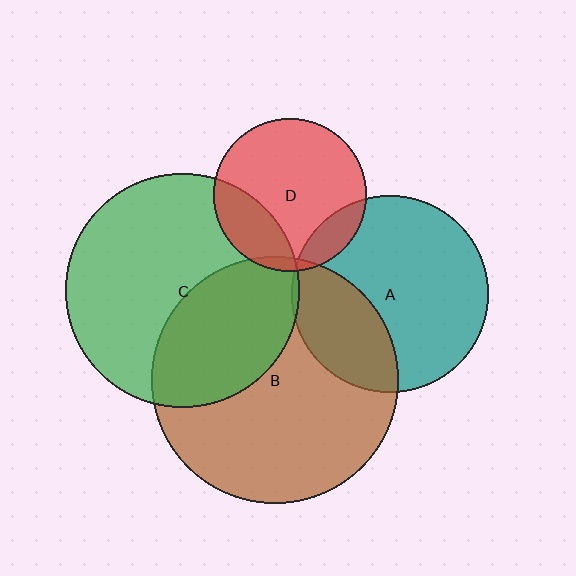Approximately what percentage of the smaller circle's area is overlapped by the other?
Approximately 5%.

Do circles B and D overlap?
Yes.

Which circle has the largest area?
Circle B (brown).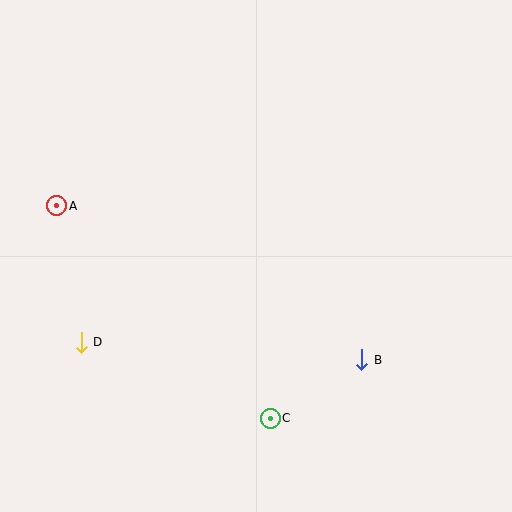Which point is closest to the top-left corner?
Point A is closest to the top-left corner.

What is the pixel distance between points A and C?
The distance between A and C is 301 pixels.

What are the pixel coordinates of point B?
Point B is at (362, 360).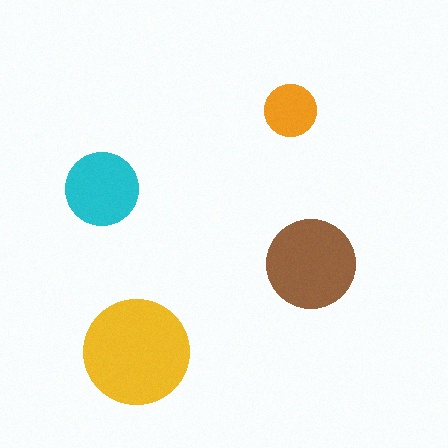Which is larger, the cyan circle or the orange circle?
The cyan one.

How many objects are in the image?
There are 4 objects in the image.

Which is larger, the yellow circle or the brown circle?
The yellow one.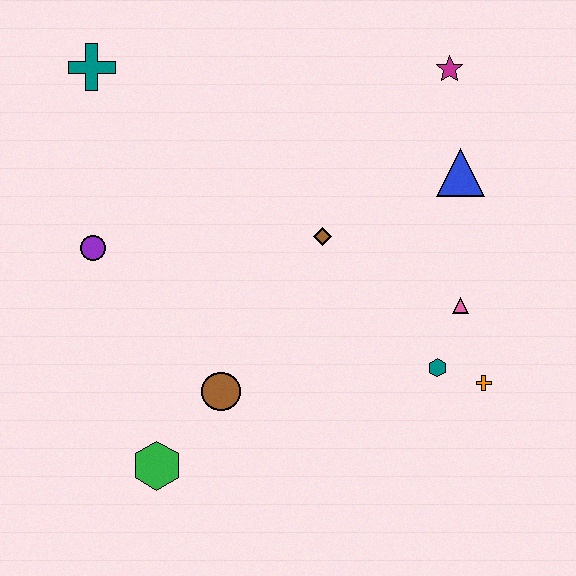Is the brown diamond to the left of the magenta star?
Yes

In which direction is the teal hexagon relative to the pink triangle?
The teal hexagon is below the pink triangle.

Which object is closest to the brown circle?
The green hexagon is closest to the brown circle.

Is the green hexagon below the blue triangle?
Yes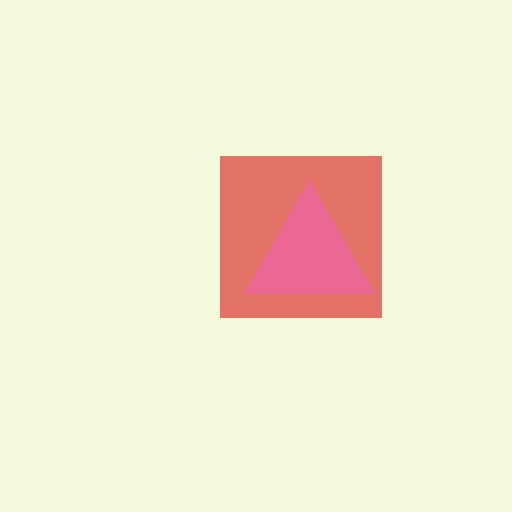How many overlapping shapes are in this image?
There are 2 overlapping shapes in the image.